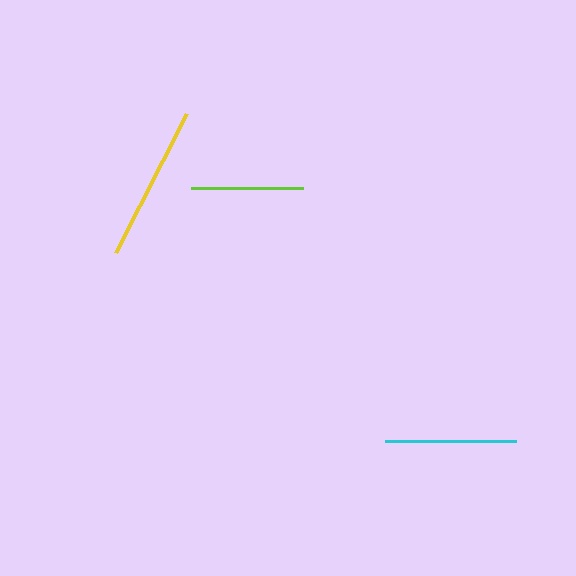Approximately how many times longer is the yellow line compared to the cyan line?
The yellow line is approximately 1.2 times the length of the cyan line.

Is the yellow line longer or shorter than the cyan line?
The yellow line is longer than the cyan line.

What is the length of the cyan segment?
The cyan segment is approximately 131 pixels long.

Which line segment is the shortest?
The lime line is the shortest at approximately 112 pixels.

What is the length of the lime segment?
The lime segment is approximately 112 pixels long.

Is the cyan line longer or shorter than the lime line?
The cyan line is longer than the lime line.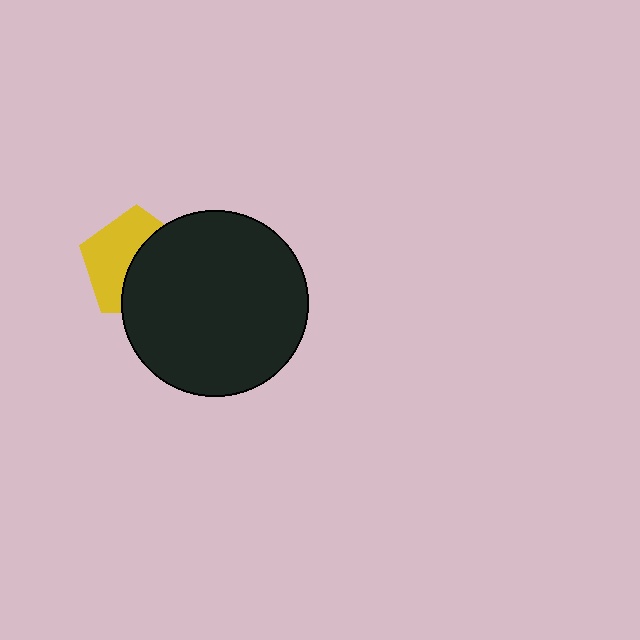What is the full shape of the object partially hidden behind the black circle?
The partially hidden object is a yellow pentagon.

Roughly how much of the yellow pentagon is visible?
About half of it is visible (roughly 49%).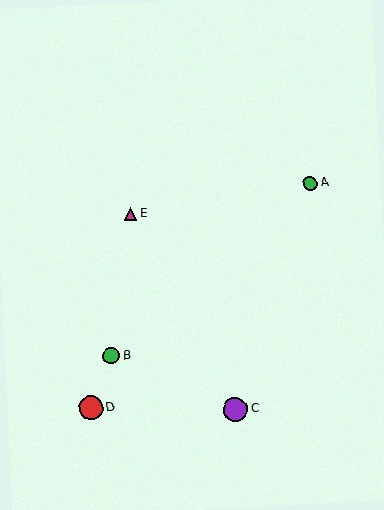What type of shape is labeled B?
Shape B is a green circle.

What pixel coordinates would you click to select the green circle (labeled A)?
Click at (310, 183) to select the green circle A.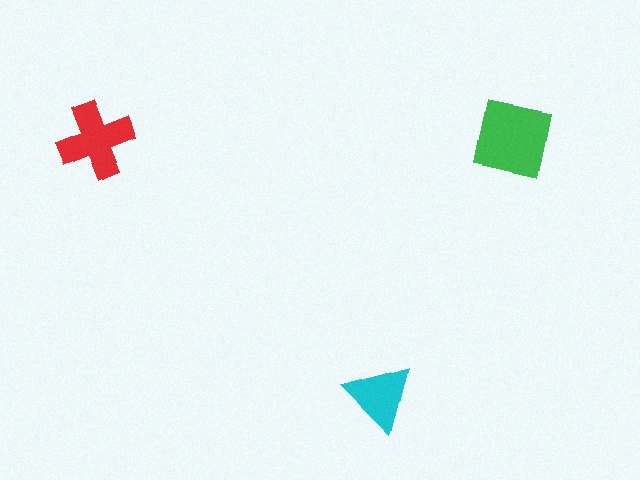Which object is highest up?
The green square is topmost.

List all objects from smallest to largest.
The cyan triangle, the red cross, the green square.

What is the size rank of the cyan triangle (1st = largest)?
3rd.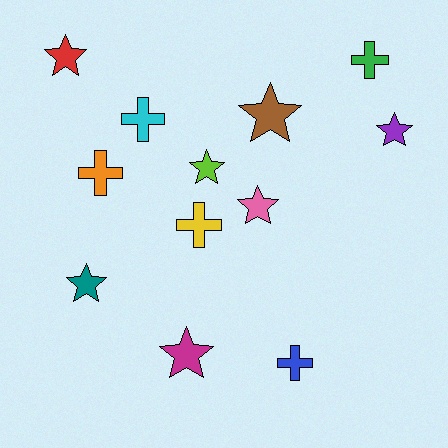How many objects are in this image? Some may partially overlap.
There are 12 objects.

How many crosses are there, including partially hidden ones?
There are 5 crosses.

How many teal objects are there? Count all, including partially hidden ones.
There is 1 teal object.